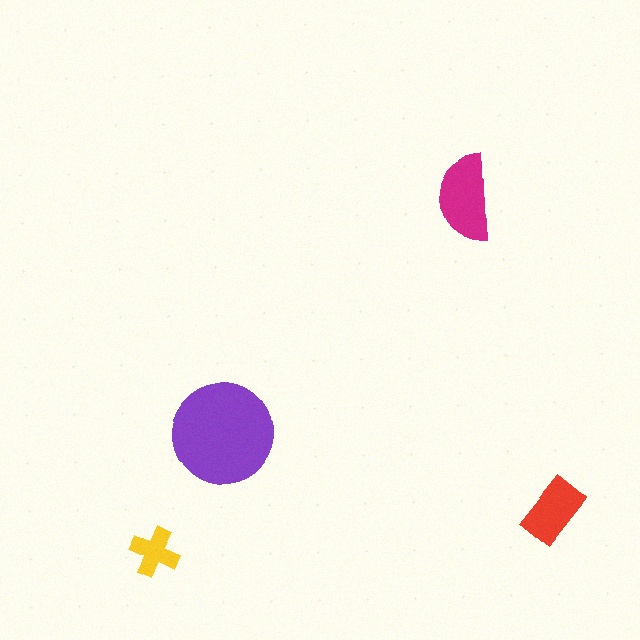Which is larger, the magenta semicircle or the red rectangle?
The magenta semicircle.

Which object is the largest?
The purple circle.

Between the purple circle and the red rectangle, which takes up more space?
The purple circle.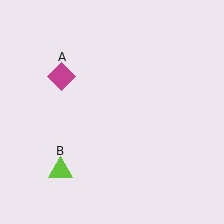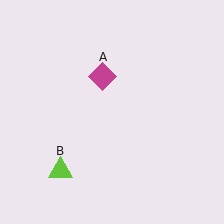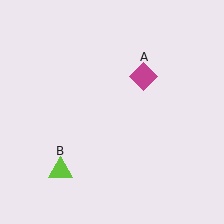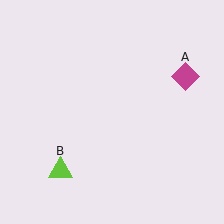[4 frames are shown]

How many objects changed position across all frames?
1 object changed position: magenta diamond (object A).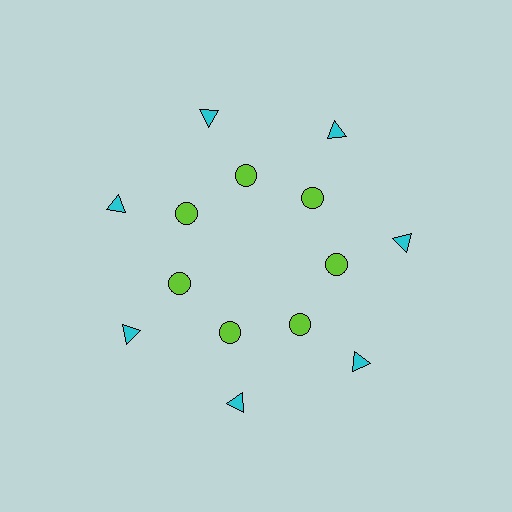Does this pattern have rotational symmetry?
Yes, this pattern has 7-fold rotational symmetry. It looks the same after rotating 51 degrees around the center.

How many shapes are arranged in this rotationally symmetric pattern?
There are 14 shapes, arranged in 7 groups of 2.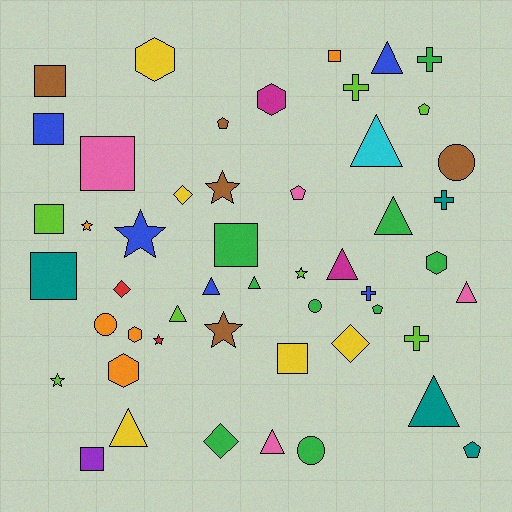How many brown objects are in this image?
There are 5 brown objects.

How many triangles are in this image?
There are 11 triangles.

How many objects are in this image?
There are 50 objects.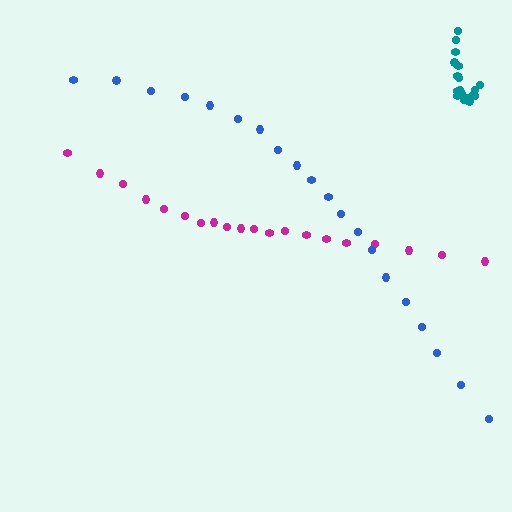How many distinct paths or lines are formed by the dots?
There are 3 distinct paths.